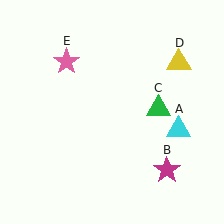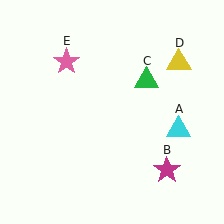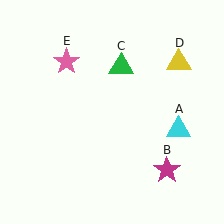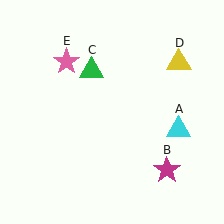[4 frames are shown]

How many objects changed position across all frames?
1 object changed position: green triangle (object C).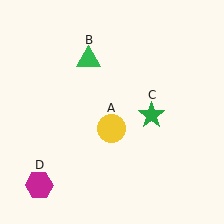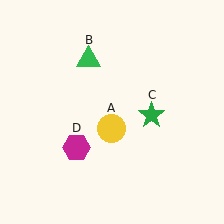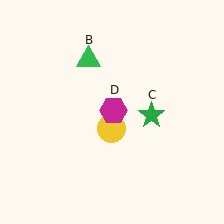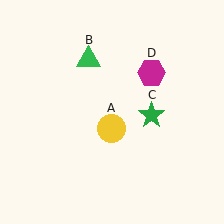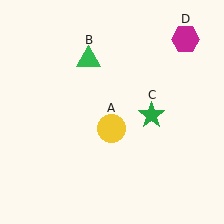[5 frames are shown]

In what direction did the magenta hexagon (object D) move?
The magenta hexagon (object D) moved up and to the right.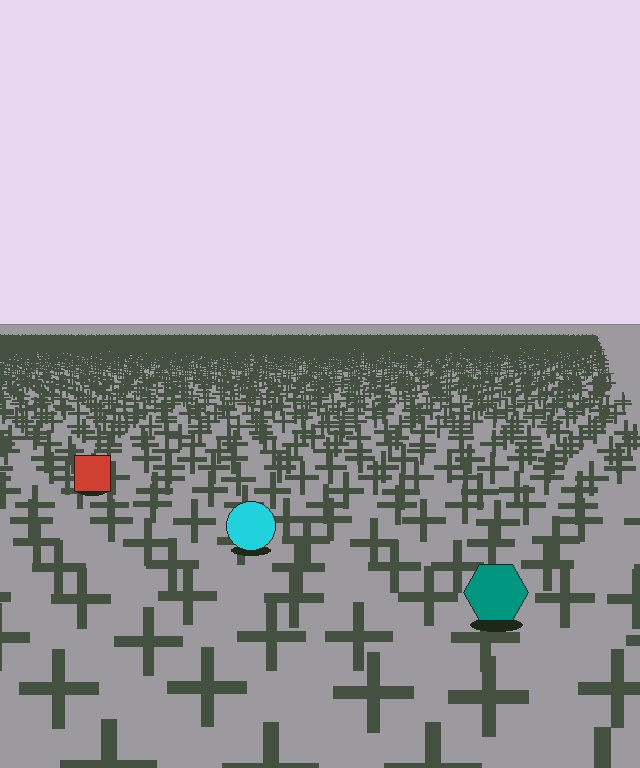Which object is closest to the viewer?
The teal hexagon is closest. The texture marks near it are larger and more spread out.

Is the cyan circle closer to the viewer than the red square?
Yes. The cyan circle is closer — you can tell from the texture gradient: the ground texture is coarser near it.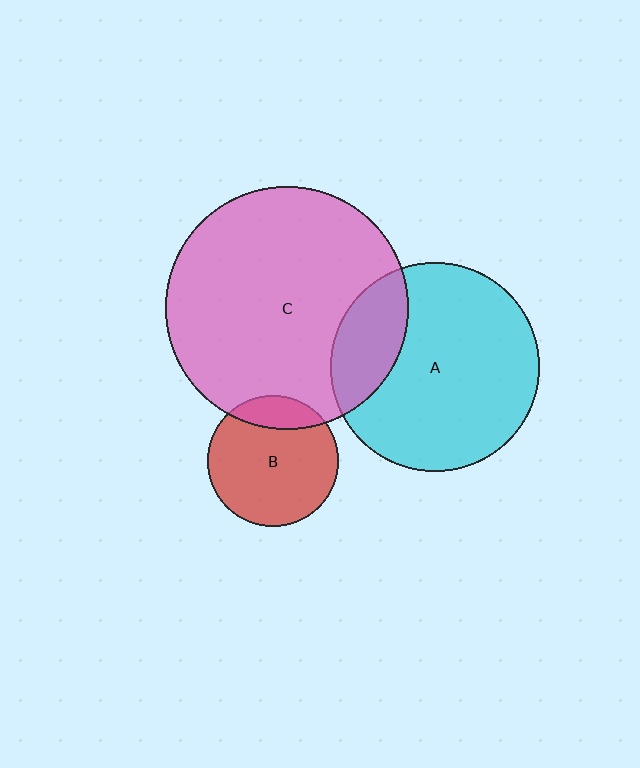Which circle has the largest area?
Circle C (pink).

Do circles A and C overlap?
Yes.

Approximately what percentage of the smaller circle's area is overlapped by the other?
Approximately 20%.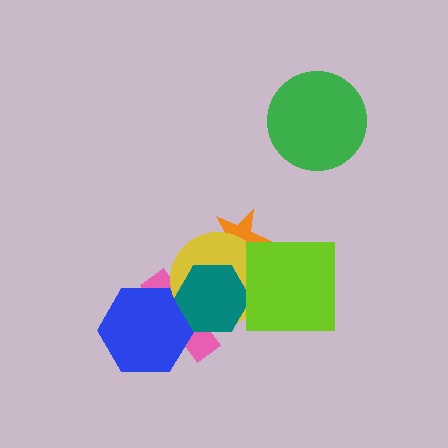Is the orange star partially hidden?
Yes, it is partially covered by another shape.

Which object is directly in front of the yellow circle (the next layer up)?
The teal hexagon is directly in front of the yellow circle.